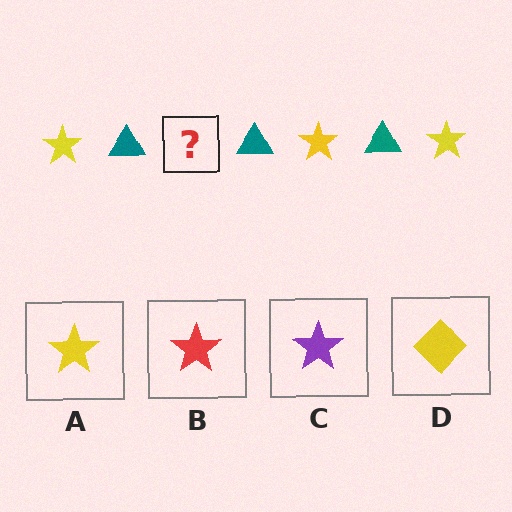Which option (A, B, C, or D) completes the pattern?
A.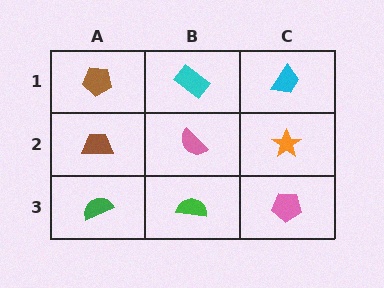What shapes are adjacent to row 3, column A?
A brown trapezoid (row 2, column A), a green semicircle (row 3, column B).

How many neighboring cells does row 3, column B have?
3.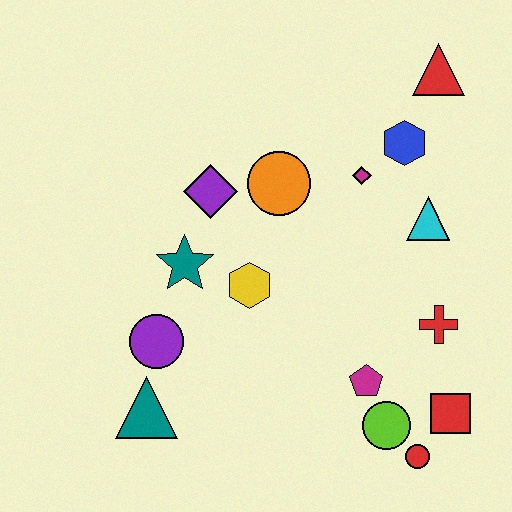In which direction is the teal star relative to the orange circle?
The teal star is to the left of the orange circle.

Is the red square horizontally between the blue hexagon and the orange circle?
No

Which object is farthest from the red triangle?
The teal triangle is farthest from the red triangle.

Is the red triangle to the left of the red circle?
No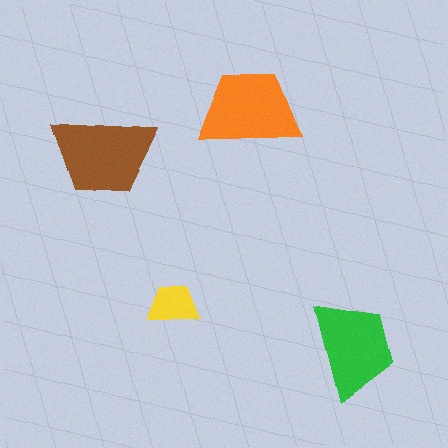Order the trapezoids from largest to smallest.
the brown one, the orange one, the green one, the yellow one.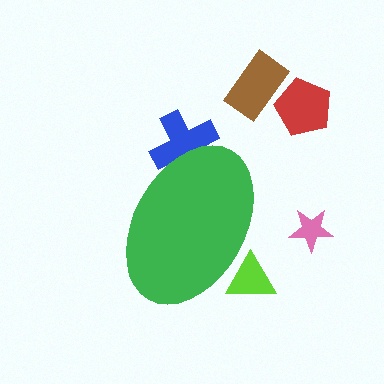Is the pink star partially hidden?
No, the pink star is fully visible.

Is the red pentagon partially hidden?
No, the red pentagon is fully visible.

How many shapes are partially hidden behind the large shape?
2 shapes are partially hidden.